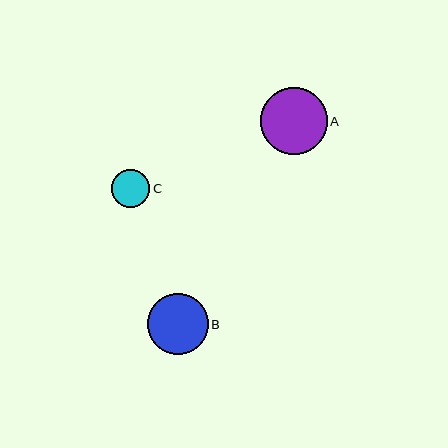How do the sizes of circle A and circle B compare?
Circle A and circle B are approximately the same size.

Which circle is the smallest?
Circle C is the smallest with a size of approximately 38 pixels.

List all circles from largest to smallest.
From largest to smallest: A, B, C.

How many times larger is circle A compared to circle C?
Circle A is approximately 1.8 times the size of circle C.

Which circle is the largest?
Circle A is the largest with a size of approximately 67 pixels.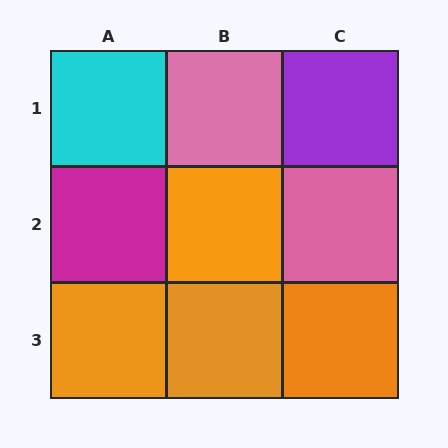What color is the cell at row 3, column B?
Orange.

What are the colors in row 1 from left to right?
Cyan, pink, purple.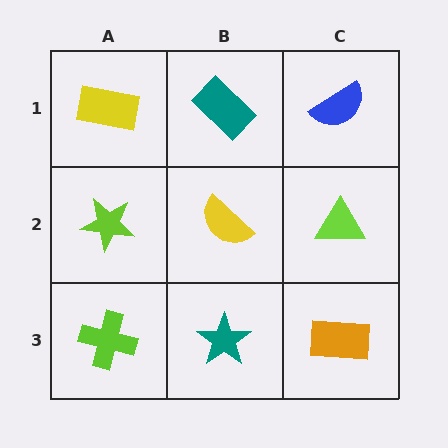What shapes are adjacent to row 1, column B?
A yellow semicircle (row 2, column B), a yellow rectangle (row 1, column A), a blue semicircle (row 1, column C).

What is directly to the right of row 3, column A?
A teal star.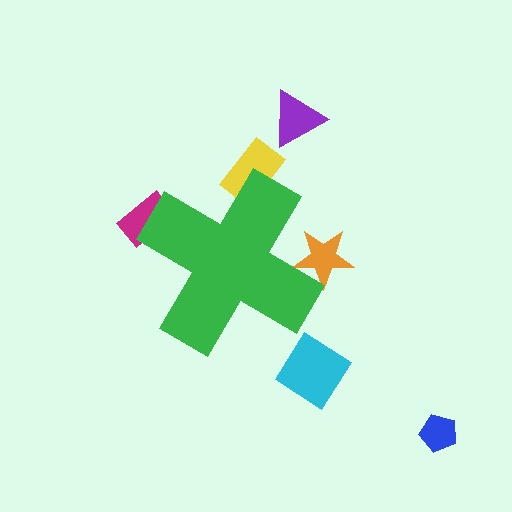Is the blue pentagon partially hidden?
No, the blue pentagon is fully visible.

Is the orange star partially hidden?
Yes, the orange star is partially hidden behind the green cross.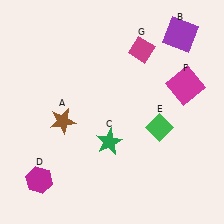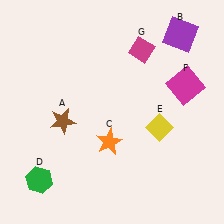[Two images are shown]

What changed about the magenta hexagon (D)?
In Image 1, D is magenta. In Image 2, it changed to green.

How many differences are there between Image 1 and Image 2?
There are 3 differences between the two images.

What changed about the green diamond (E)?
In Image 1, E is green. In Image 2, it changed to yellow.